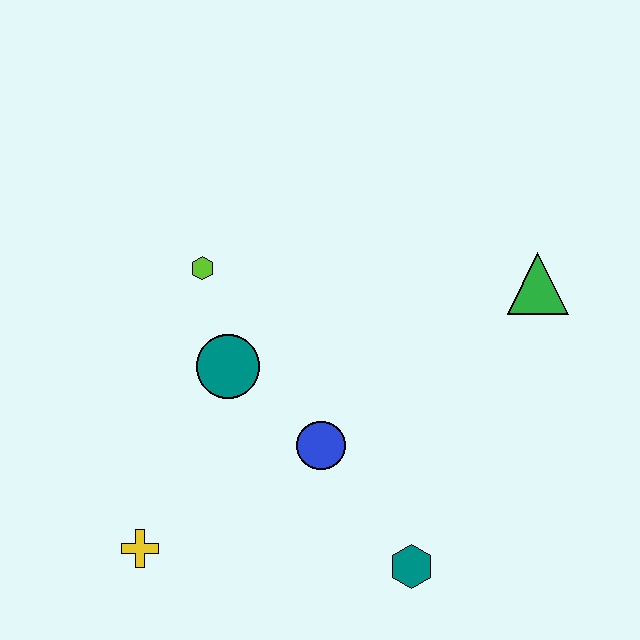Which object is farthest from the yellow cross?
The green triangle is farthest from the yellow cross.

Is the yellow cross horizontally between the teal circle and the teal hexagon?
No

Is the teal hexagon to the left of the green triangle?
Yes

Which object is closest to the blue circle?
The teal circle is closest to the blue circle.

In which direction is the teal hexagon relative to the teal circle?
The teal hexagon is below the teal circle.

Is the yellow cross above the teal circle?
No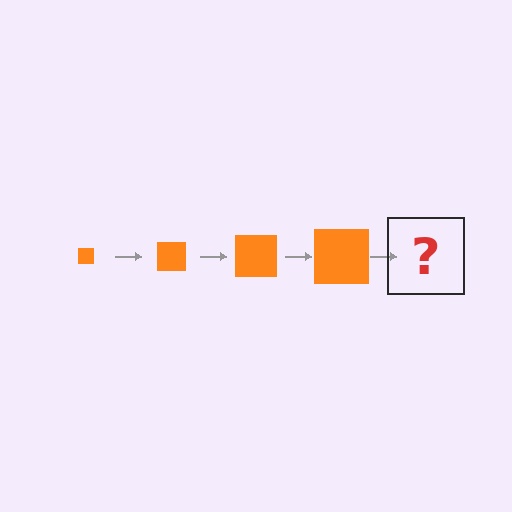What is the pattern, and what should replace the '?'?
The pattern is that the square gets progressively larger each step. The '?' should be an orange square, larger than the previous one.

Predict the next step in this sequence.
The next step is an orange square, larger than the previous one.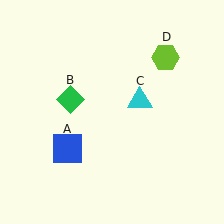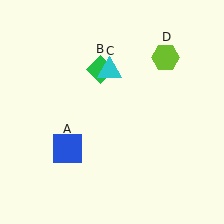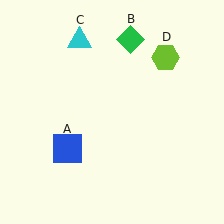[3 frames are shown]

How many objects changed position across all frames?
2 objects changed position: green diamond (object B), cyan triangle (object C).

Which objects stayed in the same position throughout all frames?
Blue square (object A) and lime hexagon (object D) remained stationary.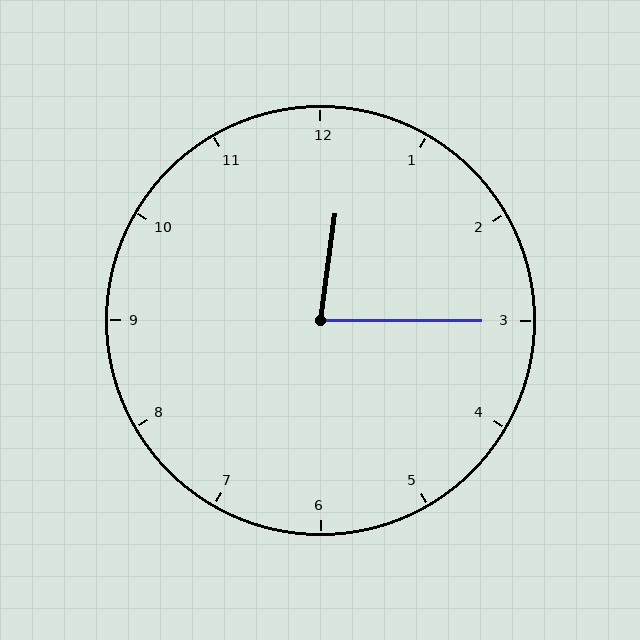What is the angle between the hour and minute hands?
Approximately 82 degrees.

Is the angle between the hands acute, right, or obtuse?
It is acute.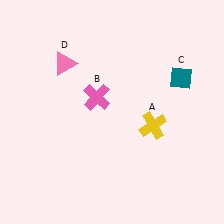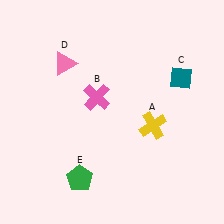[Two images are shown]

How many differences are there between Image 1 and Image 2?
There is 1 difference between the two images.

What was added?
A green pentagon (E) was added in Image 2.